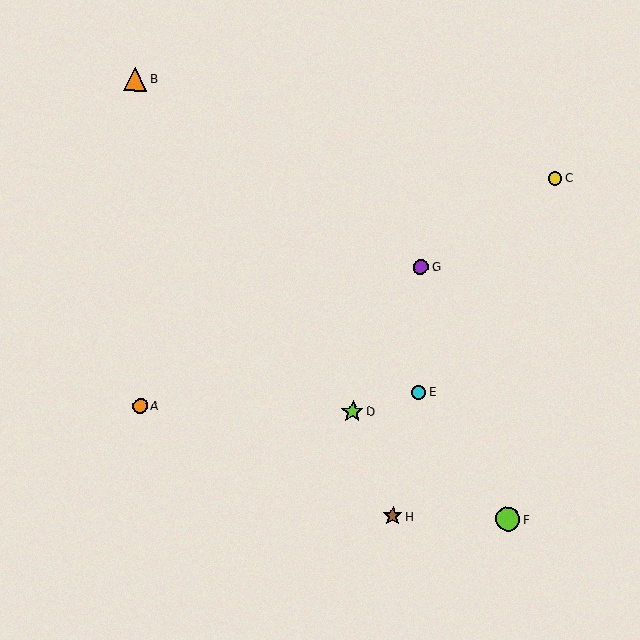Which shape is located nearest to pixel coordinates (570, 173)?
The yellow circle (labeled C) at (555, 178) is nearest to that location.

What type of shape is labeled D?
Shape D is a lime star.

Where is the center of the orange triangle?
The center of the orange triangle is at (135, 79).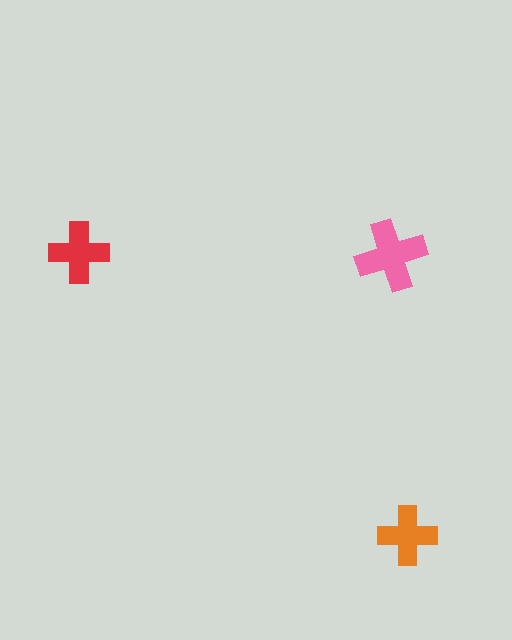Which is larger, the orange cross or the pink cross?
The pink one.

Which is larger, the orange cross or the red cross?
The red one.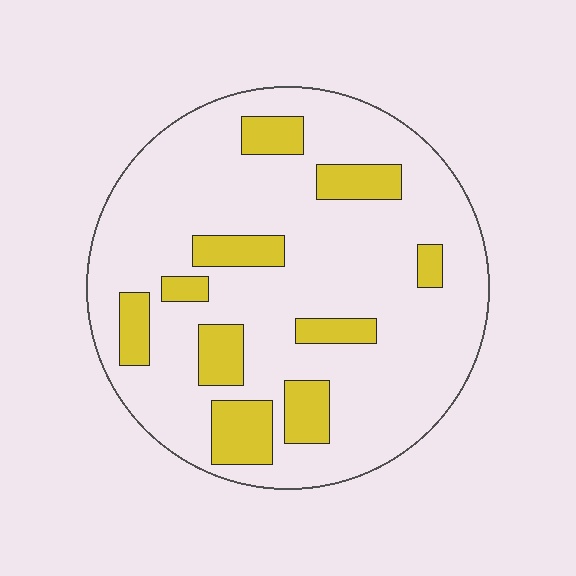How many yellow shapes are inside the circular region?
10.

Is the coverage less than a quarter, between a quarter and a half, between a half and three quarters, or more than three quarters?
Less than a quarter.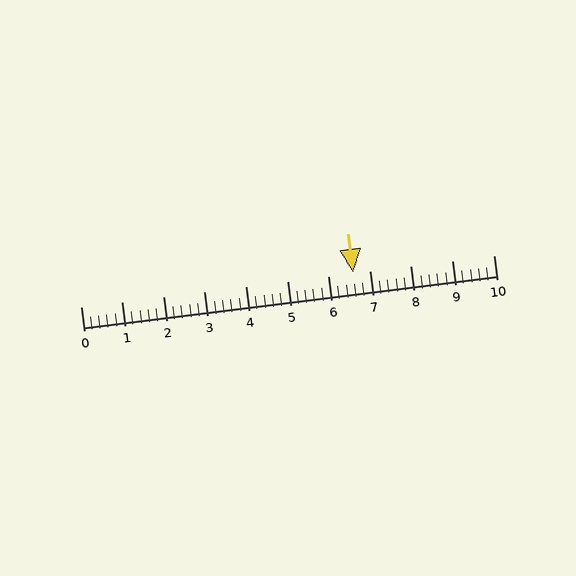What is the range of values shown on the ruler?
The ruler shows values from 0 to 10.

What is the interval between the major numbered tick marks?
The major tick marks are spaced 1 units apart.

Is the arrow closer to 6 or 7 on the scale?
The arrow is closer to 7.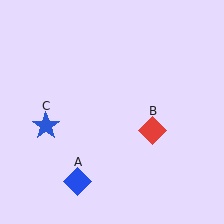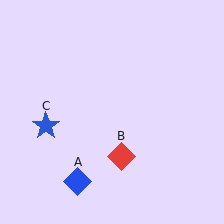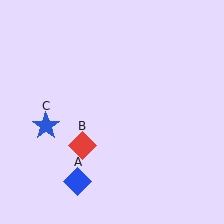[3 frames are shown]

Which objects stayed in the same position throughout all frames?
Blue diamond (object A) and blue star (object C) remained stationary.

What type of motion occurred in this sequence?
The red diamond (object B) rotated clockwise around the center of the scene.